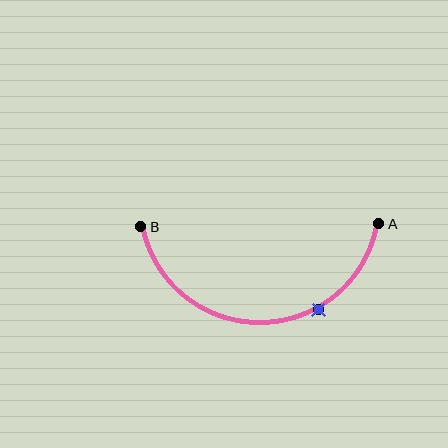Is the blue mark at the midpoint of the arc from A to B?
No. The blue mark lies on the arc but is closer to endpoint A. The arc midpoint would be at the point on the curve equidistant along the arc from both A and B.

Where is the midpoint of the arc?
The arc midpoint is the point on the curve farthest from the straight line joining A and B. It sits below that line.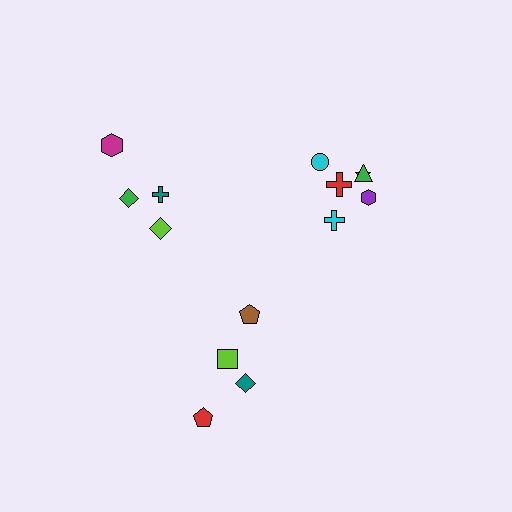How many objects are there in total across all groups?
There are 14 objects.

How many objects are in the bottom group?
There are 4 objects.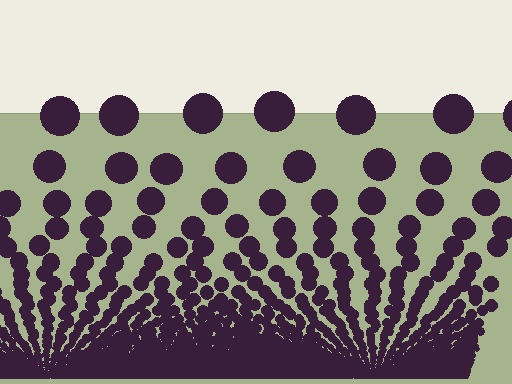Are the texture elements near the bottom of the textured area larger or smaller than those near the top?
Smaller. The gradient is inverted — elements near the bottom are smaller and denser.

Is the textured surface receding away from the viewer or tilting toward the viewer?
The surface appears to tilt toward the viewer. Texture elements get larger and sparser toward the top.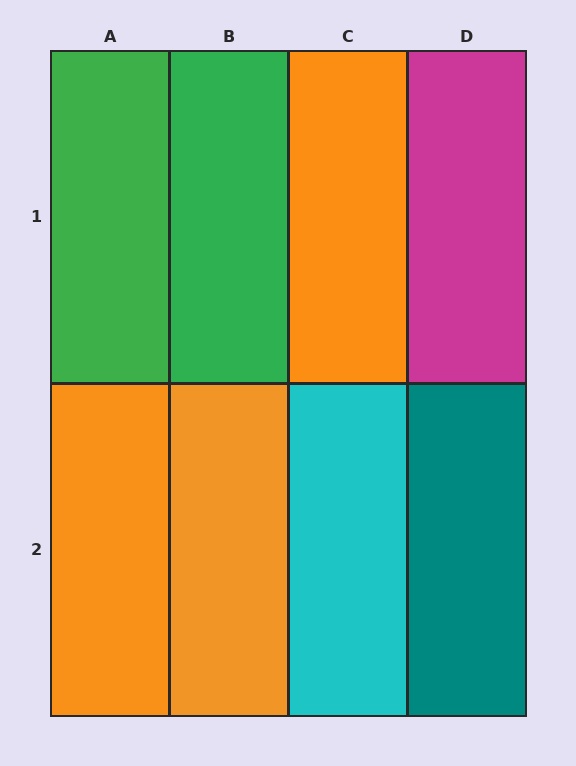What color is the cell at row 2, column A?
Orange.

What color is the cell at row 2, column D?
Teal.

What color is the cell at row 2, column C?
Cyan.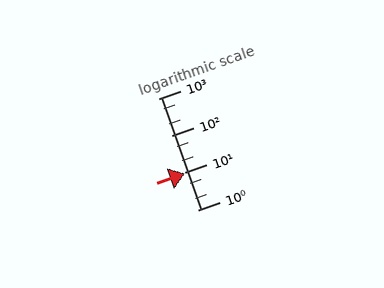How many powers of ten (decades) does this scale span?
The scale spans 3 decades, from 1 to 1000.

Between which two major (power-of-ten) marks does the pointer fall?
The pointer is between 1 and 10.